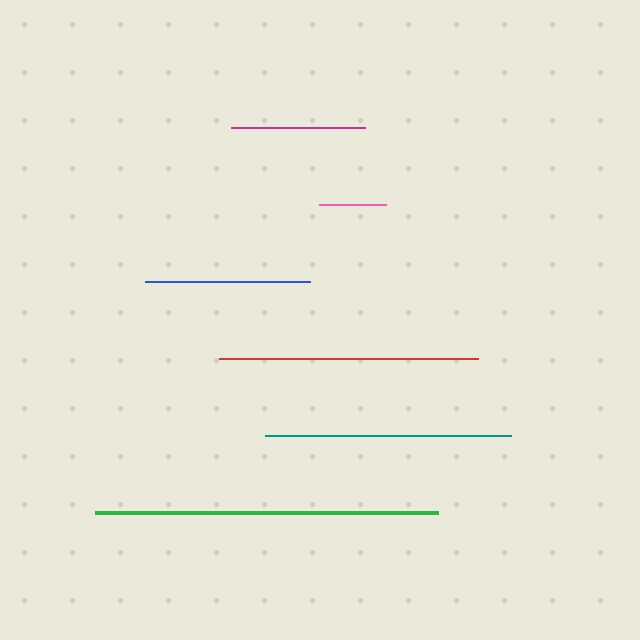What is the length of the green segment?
The green segment is approximately 342 pixels long.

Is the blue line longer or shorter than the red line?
The red line is longer than the blue line.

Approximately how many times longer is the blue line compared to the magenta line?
The blue line is approximately 1.2 times the length of the magenta line.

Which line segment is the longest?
The green line is the longest at approximately 342 pixels.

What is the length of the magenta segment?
The magenta segment is approximately 134 pixels long.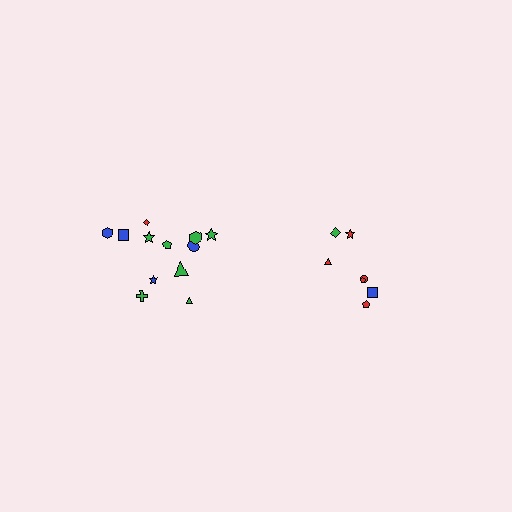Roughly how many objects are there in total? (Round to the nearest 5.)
Roughly 20 objects in total.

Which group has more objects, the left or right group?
The left group.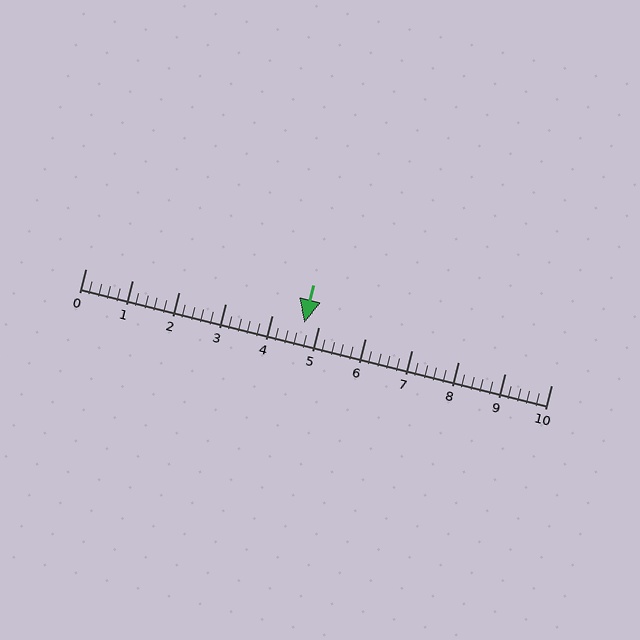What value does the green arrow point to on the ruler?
The green arrow points to approximately 4.7.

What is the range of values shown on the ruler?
The ruler shows values from 0 to 10.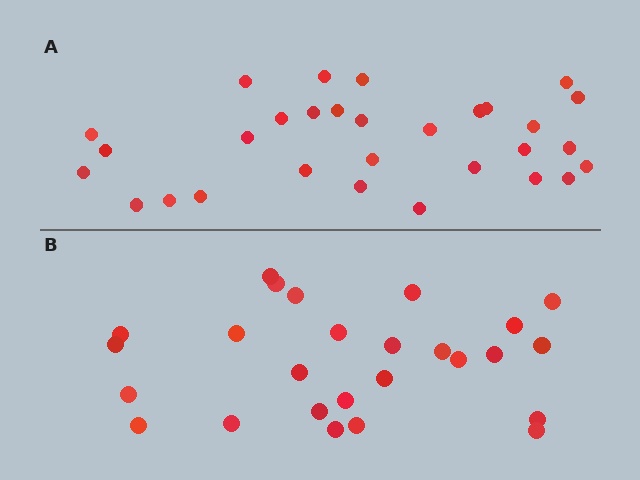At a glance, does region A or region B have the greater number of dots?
Region A (the top region) has more dots.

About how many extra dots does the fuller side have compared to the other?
Region A has about 4 more dots than region B.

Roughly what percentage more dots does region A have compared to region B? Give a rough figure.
About 15% more.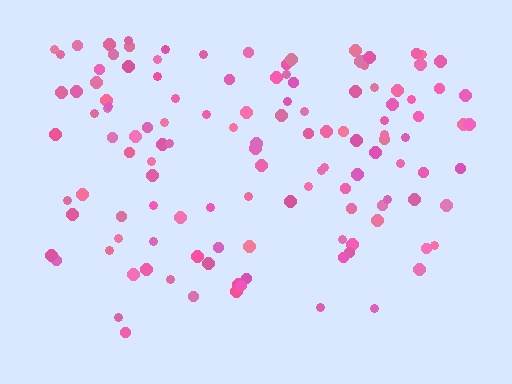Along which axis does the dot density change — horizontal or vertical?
Vertical.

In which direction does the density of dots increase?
From bottom to top, with the top side densest.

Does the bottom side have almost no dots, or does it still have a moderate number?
Still a moderate number, just noticeably fewer than the top.